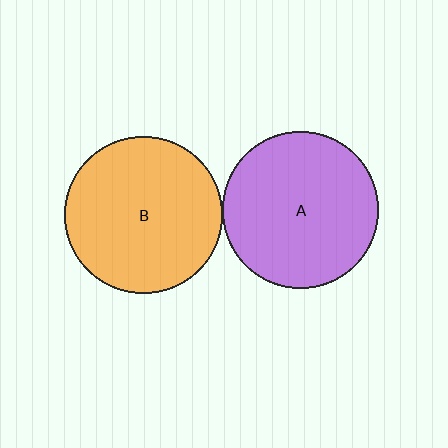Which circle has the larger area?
Circle B (orange).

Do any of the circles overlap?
No, none of the circles overlap.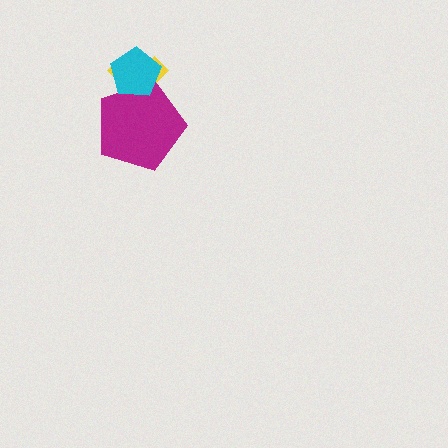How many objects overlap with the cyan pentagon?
2 objects overlap with the cyan pentagon.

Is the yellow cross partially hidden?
Yes, it is partially covered by another shape.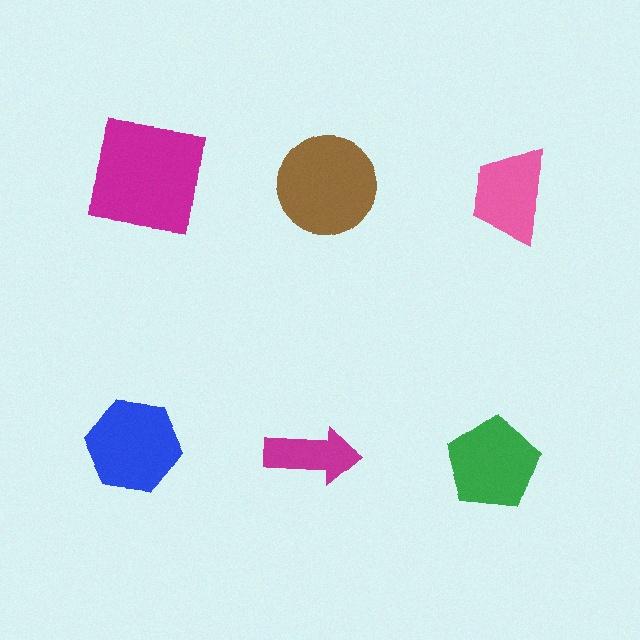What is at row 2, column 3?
A green pentagon.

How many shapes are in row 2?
3 shapes.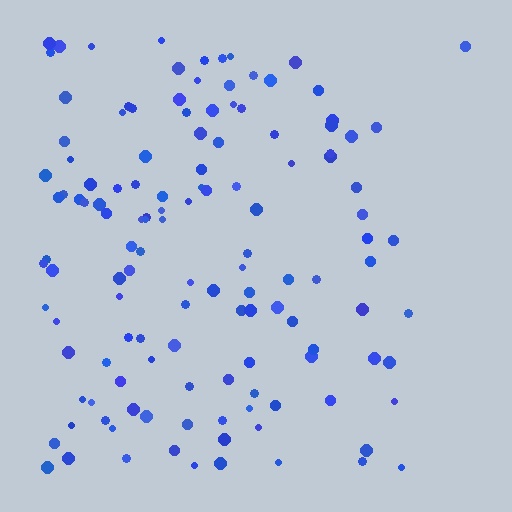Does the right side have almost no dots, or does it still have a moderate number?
Still a moderate number, just noticeably fewer than the left.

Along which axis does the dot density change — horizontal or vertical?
Horizontal.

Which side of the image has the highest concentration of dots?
The left.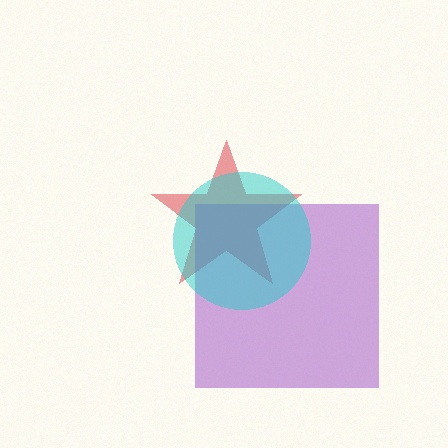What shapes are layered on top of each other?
The layered shapes are: a red star, a purple square, a cyan circle.